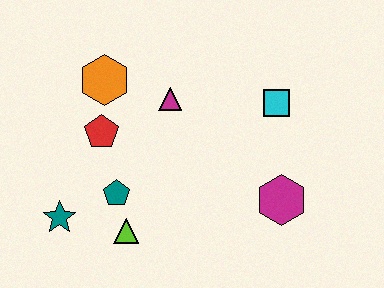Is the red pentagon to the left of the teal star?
No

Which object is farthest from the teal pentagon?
The cyan square is farthest from the teal pentagon.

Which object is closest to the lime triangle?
The teal pentagon is closest to the lime triangle.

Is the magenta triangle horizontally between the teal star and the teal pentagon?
No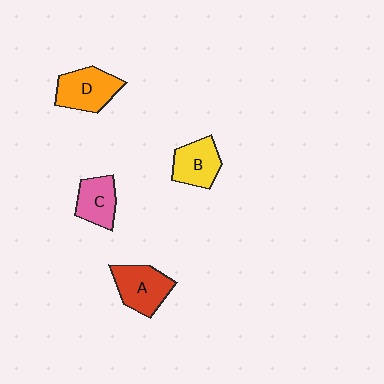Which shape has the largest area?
Shape D (orange).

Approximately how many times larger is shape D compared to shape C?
Approximately 1.3 times.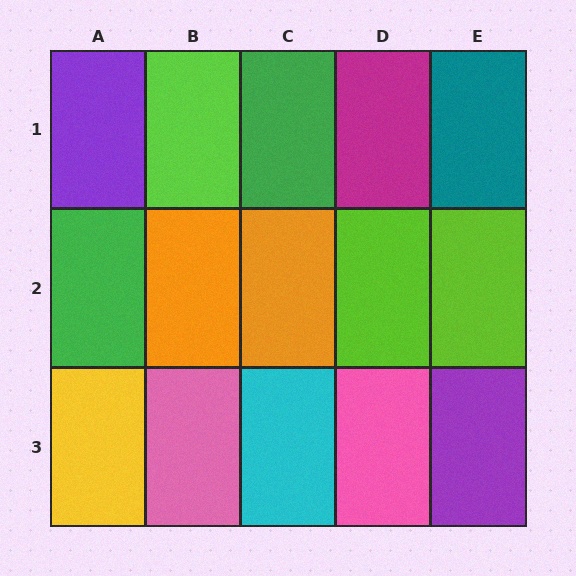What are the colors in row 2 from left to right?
Green, orange, orange, lime, lime.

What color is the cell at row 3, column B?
Pink.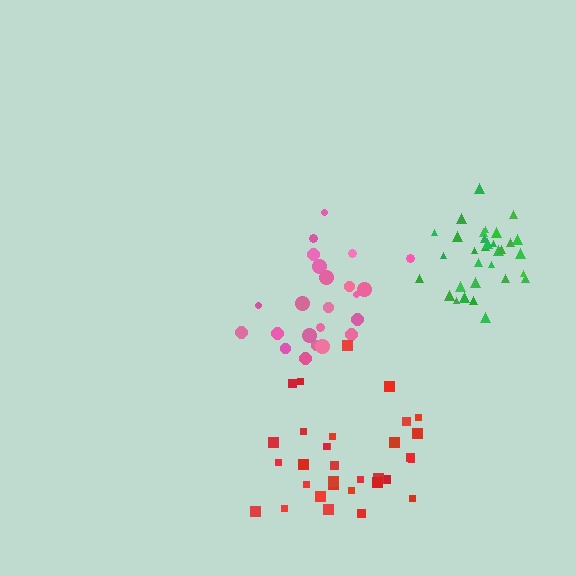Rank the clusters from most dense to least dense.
green, pink, red.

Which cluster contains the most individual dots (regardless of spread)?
Green (33).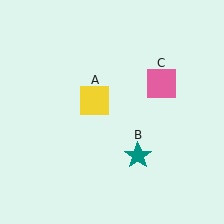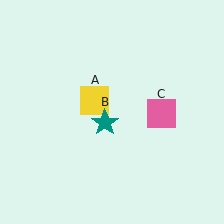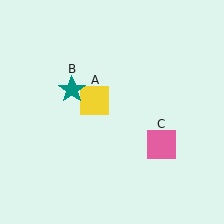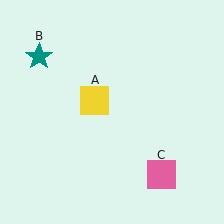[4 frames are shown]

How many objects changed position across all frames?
2 objects changed position: teal star (object B), pink square (object C).